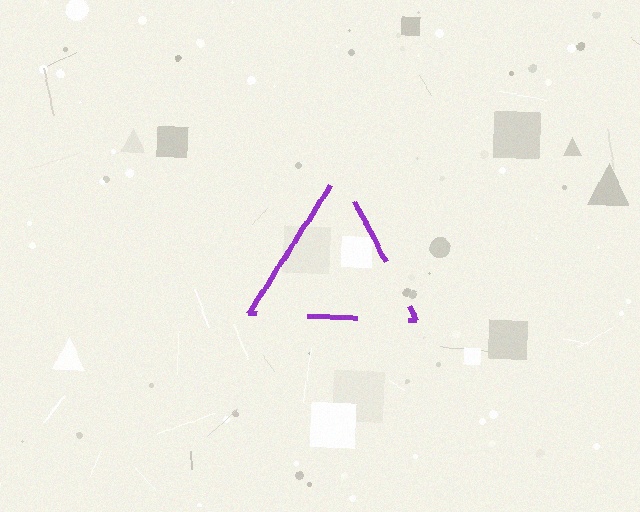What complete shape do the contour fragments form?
The contour fragments form a triangle.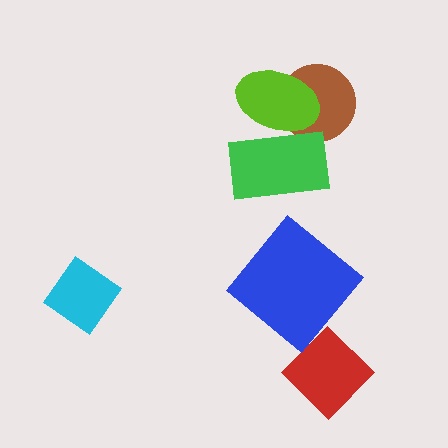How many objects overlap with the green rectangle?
2 objects overlap with the green rectangle.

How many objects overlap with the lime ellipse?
2 objects overlap with the lime ellipse.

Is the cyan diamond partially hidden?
No, no other shape covers it.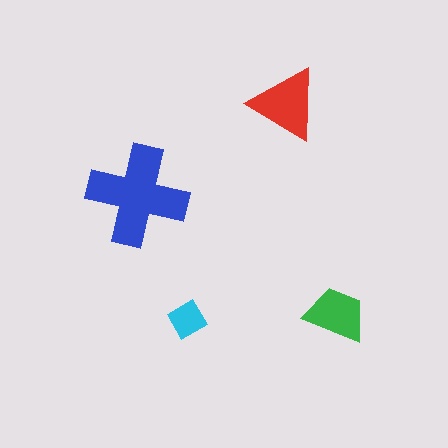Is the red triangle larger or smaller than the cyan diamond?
Larger.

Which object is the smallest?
The cyan diamond.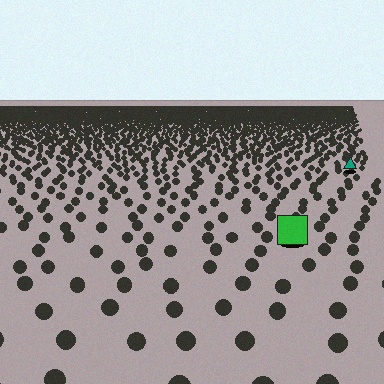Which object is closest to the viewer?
The green square is closest. The texture marks near it are larger and more spread out.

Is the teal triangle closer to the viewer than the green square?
No. The green square is closer — you can tell from the texture gradient: the ground texture is coarser near it.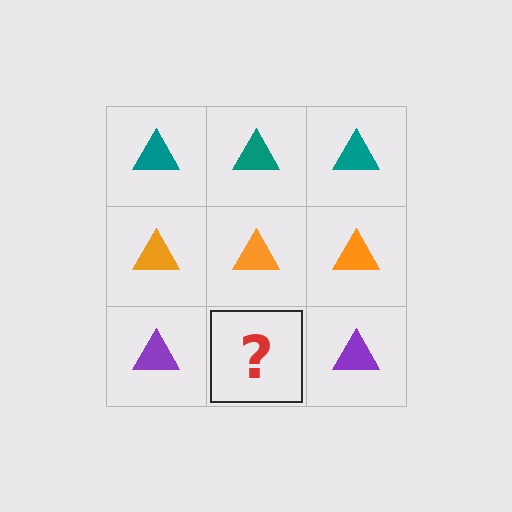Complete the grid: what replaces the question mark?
The question mark should be replaced with a purple triangle.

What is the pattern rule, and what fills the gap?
The rule is that each row has a consistent color. The gap should be filled with a purple triangle.